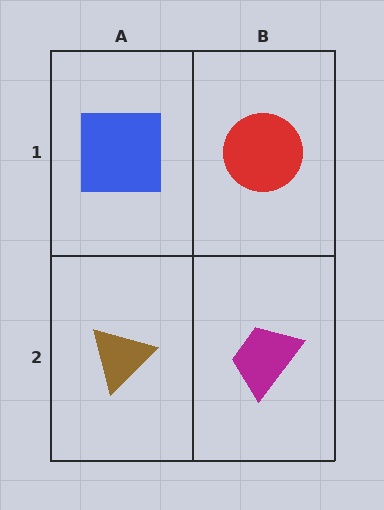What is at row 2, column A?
A brown triangle.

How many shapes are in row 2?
2 shapes.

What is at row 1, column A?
A blue square.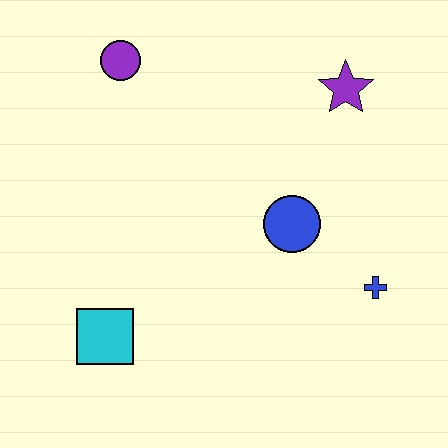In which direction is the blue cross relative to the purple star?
The blue cross is below the purple star.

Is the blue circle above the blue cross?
Yes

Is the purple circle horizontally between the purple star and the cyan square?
Yes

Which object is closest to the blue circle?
The blue cross is closest to the blue circle.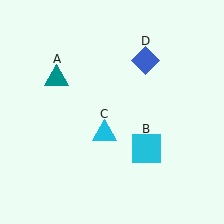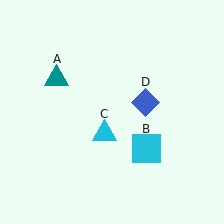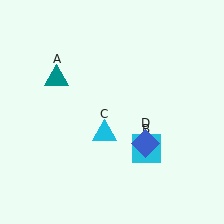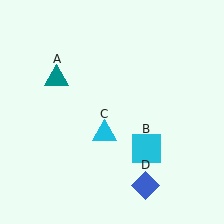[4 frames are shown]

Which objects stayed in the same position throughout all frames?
Teal triangle (object A) and cyan square (object B) and cyan triangle (object C) remained stationary.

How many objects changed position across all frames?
1 object changed position: blue diamond (object D).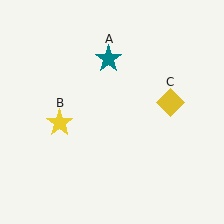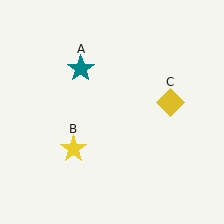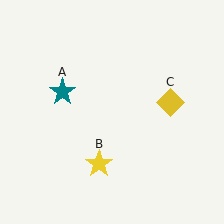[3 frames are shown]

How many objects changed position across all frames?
2 objects changed position: teal star (object A), yellow star (object B).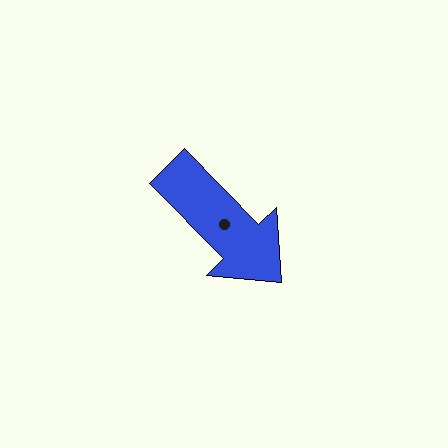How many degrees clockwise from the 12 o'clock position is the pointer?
Approximately 135 degrees.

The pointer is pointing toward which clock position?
Roughly 5 o'clock.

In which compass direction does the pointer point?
Southeast.